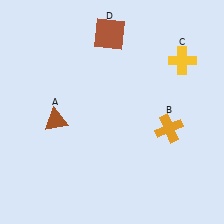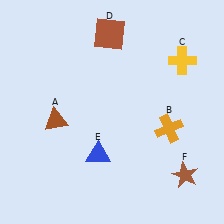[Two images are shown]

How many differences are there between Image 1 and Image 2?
There are 2 differences between the two images.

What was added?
A blue triangle (E), a brown star (F) were added in Image 2.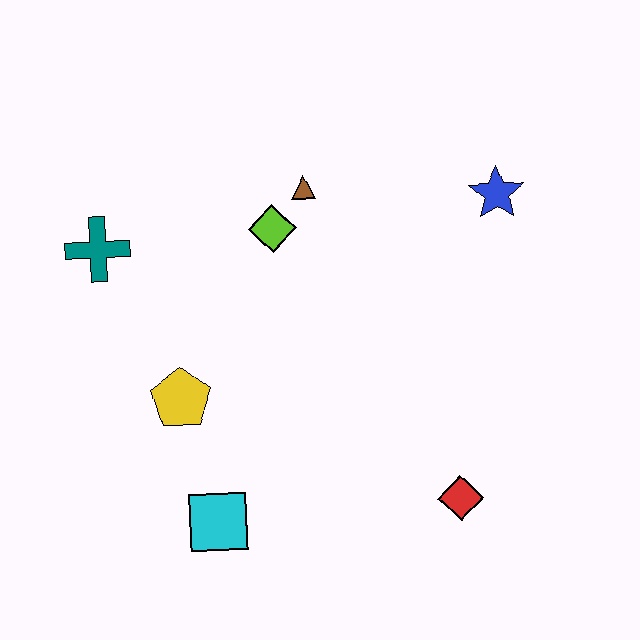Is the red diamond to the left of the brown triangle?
No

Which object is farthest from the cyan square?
The blue star is farthest from the cyan square.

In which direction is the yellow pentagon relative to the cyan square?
The yellow pentagon is above the cyan square.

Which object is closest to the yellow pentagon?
The cyan square is closest to the yellow pentagon.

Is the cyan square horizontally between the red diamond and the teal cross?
Yes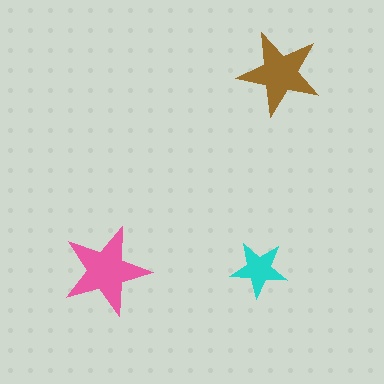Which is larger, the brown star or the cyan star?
The brown one.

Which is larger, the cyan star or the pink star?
The pink one.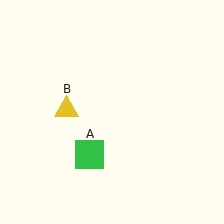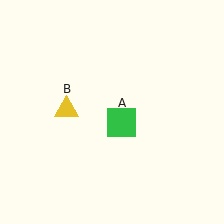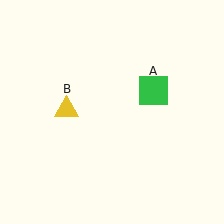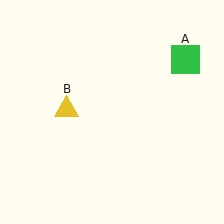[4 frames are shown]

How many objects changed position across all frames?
1 object changed position: green square (object A).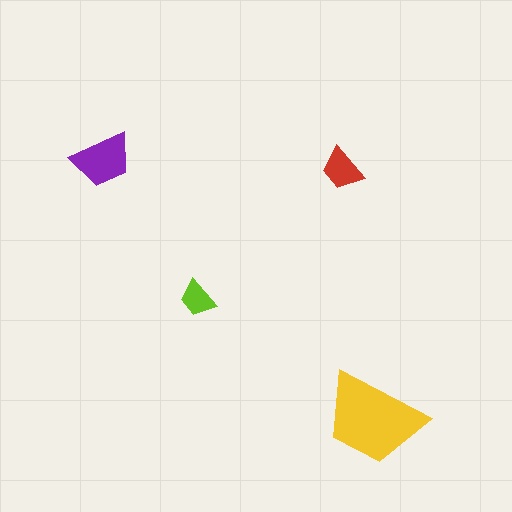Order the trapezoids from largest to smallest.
the yellow one, the purple one, the red one, the lime one.